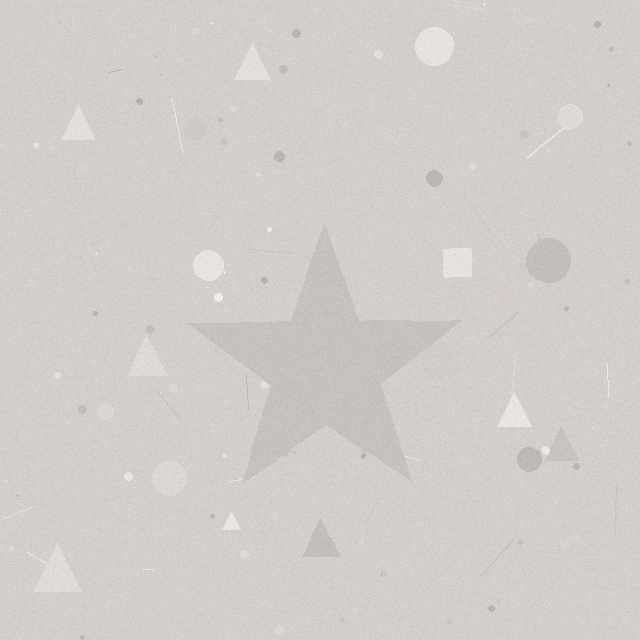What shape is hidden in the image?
A star is hidden in the image.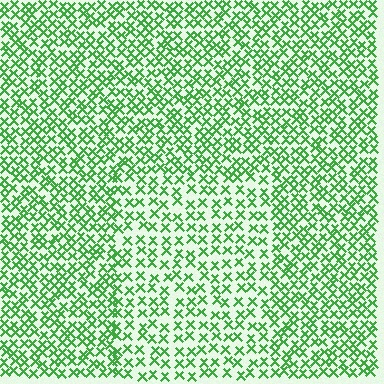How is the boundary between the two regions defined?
The boundary is defined by a change in element density (approximately 1.6x ratio). All elements are the same color, size, and shape.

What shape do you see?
I see a rectangle.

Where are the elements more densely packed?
The elements are more densely packed outside the rectangle boundary.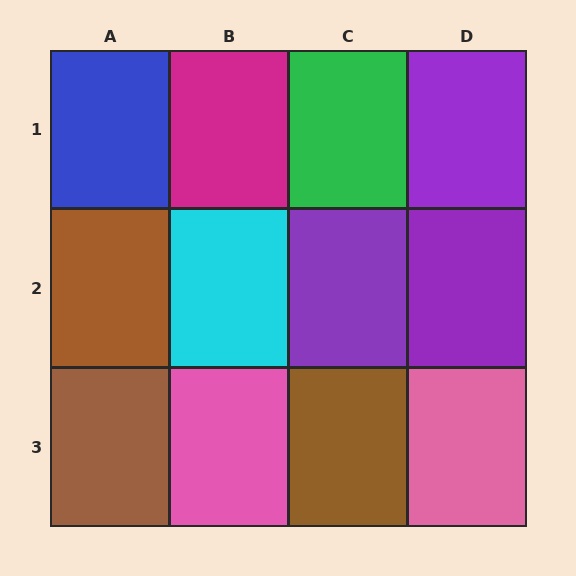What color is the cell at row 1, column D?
Purple.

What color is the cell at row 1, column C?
Green.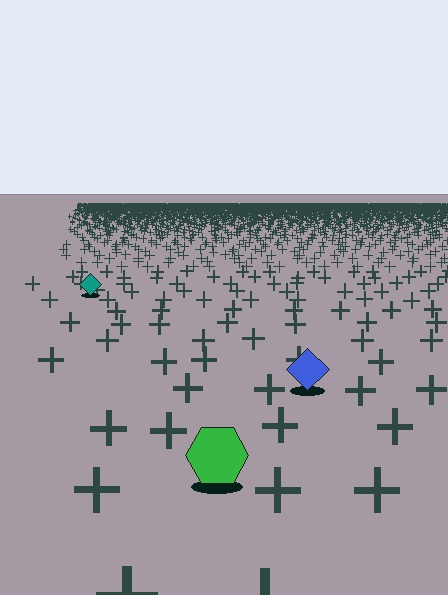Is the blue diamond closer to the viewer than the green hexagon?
No. The green hexagon is closer — you can tell from the texture gradient: the ground texture is coarser near it.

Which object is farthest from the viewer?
The teal diamond is farthest from the viewer. It appears smaller and the ground texture around it is denser.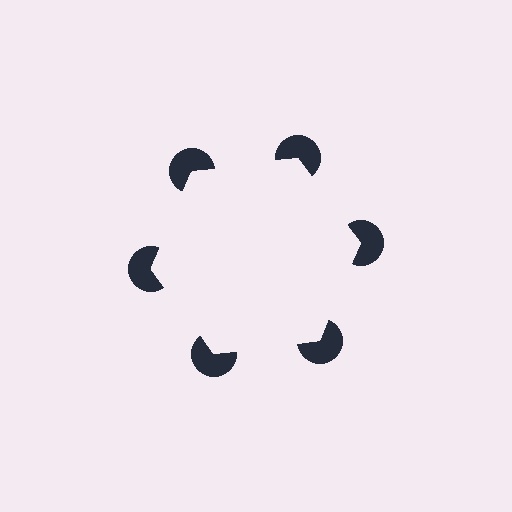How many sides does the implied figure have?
6 sides.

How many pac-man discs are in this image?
There are 6 — one at each vertex of the illusory hexagon.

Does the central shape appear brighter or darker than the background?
It typically appears slightly brighter than the background, even though no actual brightness change is drawn.